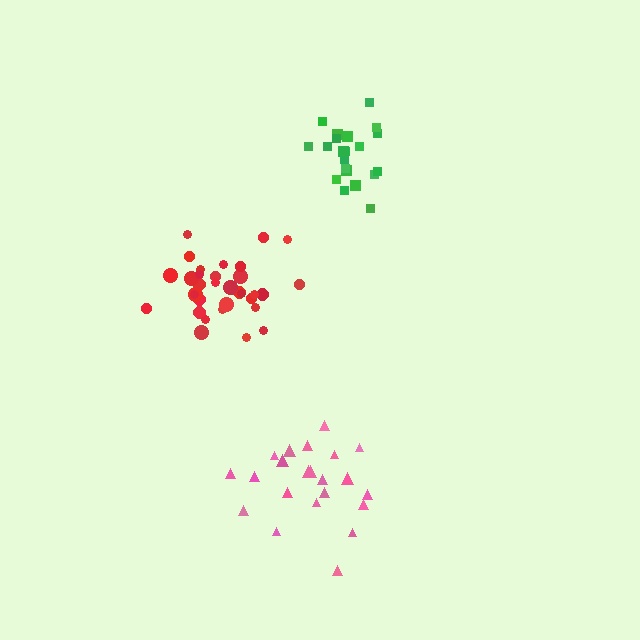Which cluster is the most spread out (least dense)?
Pink.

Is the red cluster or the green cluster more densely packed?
Green.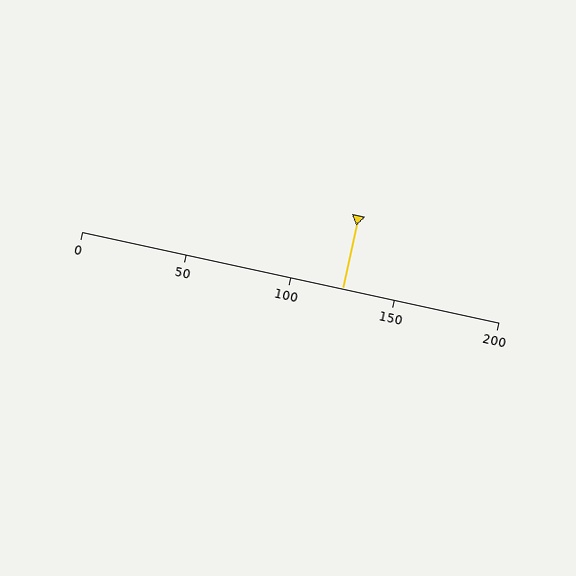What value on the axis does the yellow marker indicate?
The marker indicates approximately 125.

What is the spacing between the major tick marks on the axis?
The major ticks are spaced 50 apart.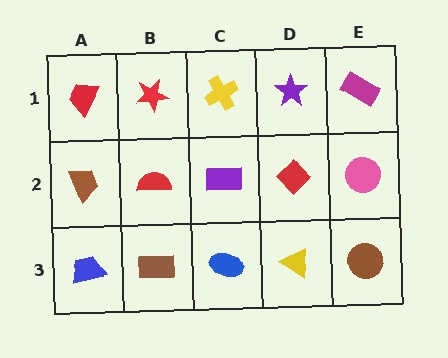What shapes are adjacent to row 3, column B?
A red semicircle (row 2, column B), a blue trapezoid (row 3, column A), a blue ellipse (row 3, column C).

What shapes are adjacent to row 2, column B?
A red star (row 1, column B), a brown rectangle (row 3, column B), a brown trapezoid (row 2, column A), a purple rectangle (row 2, column C).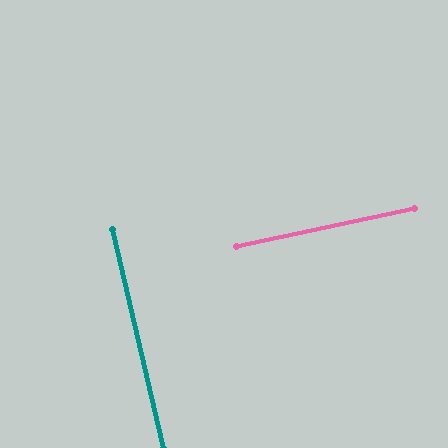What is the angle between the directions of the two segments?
Approximately 89 degrees.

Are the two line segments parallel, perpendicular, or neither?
Perpendicular — they meet at approximately 89°.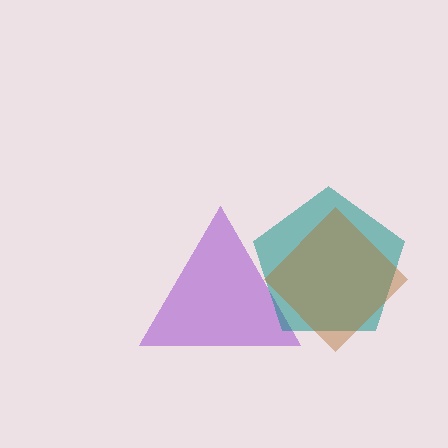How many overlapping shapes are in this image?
There are 3 overlapping shapes in the image.